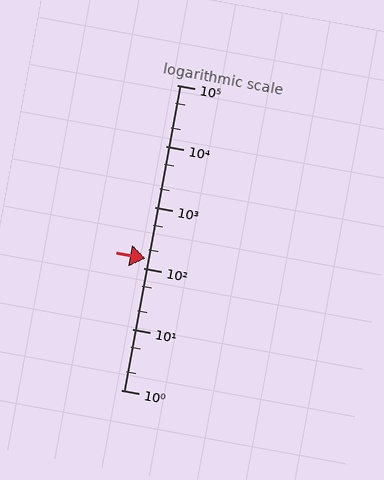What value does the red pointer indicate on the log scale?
The pointer indicates approximately 140.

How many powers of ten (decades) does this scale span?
The scale spans 5 decades, from 1 to 100000.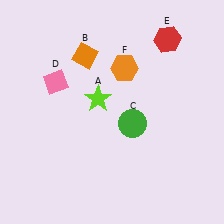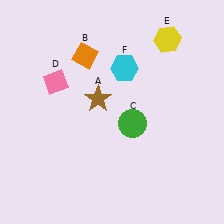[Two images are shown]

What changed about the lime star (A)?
In Image 1, A is lime. In Image 2, it changed to brown.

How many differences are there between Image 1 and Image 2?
There are 3 differences between the two images.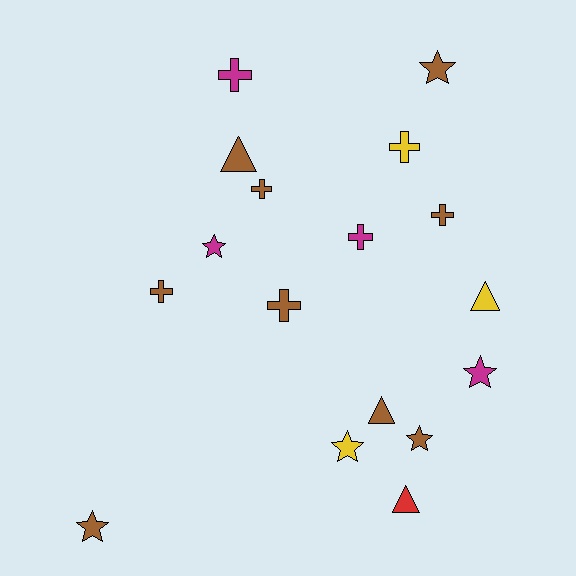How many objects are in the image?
There are 17 objects.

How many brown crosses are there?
There are 4 brown crosses.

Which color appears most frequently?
Brown, with 9 objects.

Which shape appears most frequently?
Cross, with 7 objects.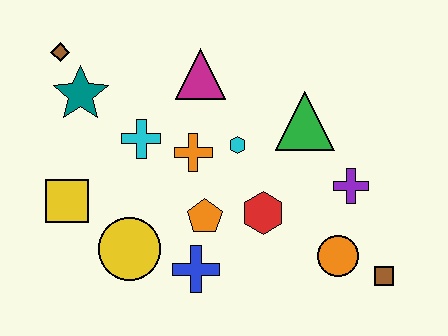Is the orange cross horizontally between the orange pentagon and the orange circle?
No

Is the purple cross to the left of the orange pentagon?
No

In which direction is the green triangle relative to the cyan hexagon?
The green triangle is to the right of the cyan hexagon.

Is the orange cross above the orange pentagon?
Yes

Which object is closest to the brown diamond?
The teal star is closest to the brown diamond.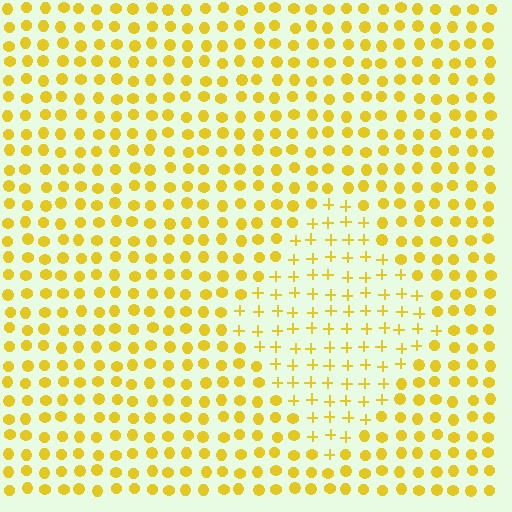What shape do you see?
I see a diamond.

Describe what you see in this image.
The image is filled with small yellow elements arranged in a uniform grid. A diamond-shaped region contains plus signs, while the surrounding area contains circles. The boundary is defined purely by the change in element shape.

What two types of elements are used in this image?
The image uses plus signs inside the diamond region and circles outside it.